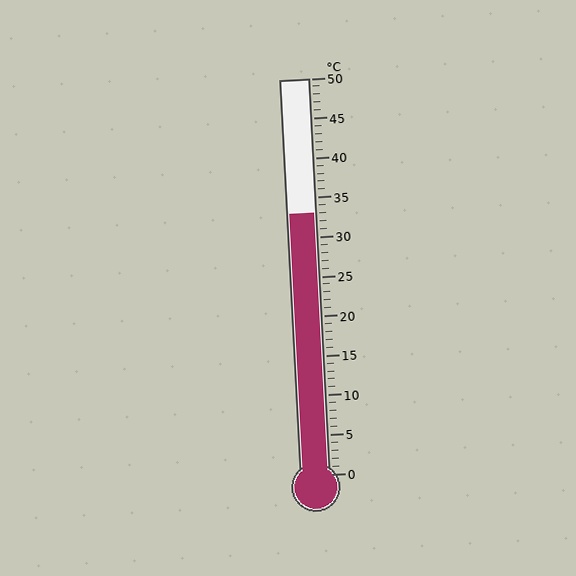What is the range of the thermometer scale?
The thermometer scale ranges from 0°C to 50°C.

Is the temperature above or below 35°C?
The temperature is below 35°C.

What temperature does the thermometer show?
The thermometer shows approximately 33°C.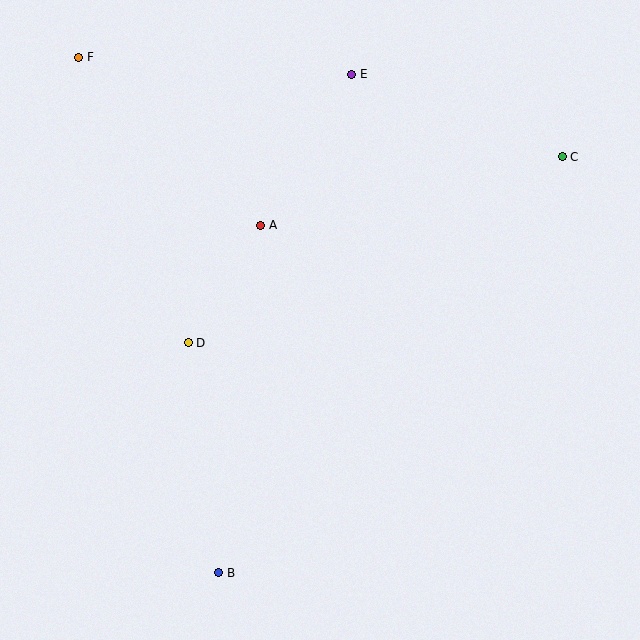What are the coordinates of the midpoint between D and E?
The midpoint between D and E is at (270, 208).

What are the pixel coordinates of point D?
Point D is at (188, 343).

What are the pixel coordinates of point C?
Point C is at (562, 157).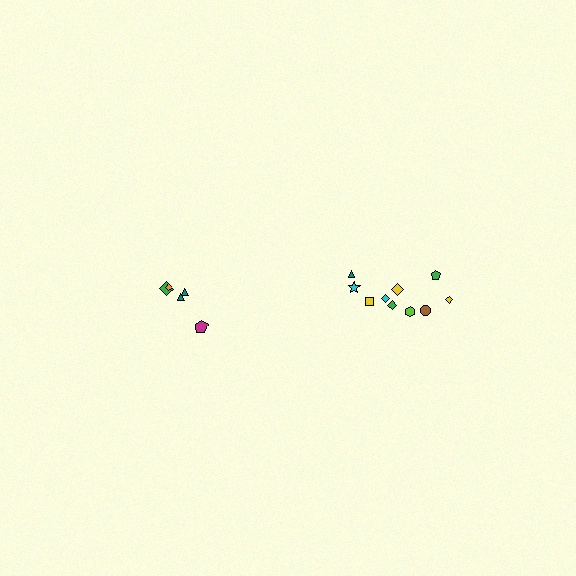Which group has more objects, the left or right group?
The right group.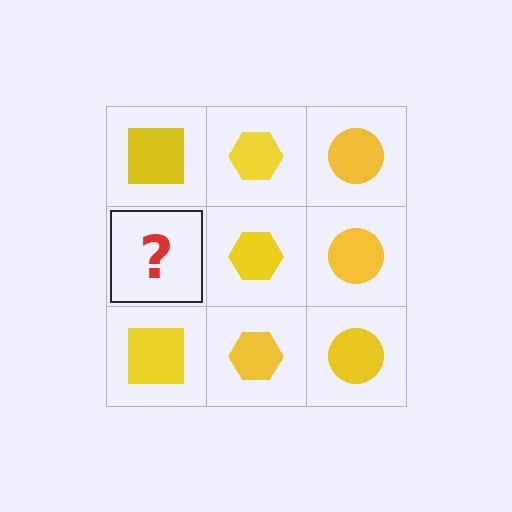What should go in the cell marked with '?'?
The missing cell should contain a yellow square.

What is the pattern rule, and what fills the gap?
The rule is that each column has a consistent shape. The gap should be filled with a yellow square.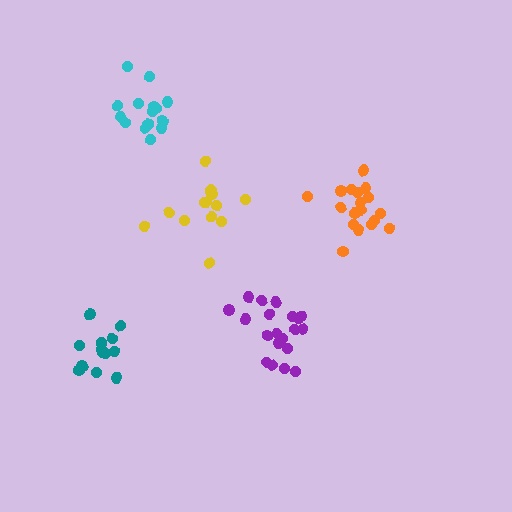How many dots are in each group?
Group 1: 14 dots, Group 2: 19 dots, Group 3: 14 dots, Group 4: 20 dots, Group 5: 16 dots (83 total).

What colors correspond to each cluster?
The clusters are colored: teal, orange, yellow, purple, cyan.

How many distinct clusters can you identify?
There are 5 distinct clusters.